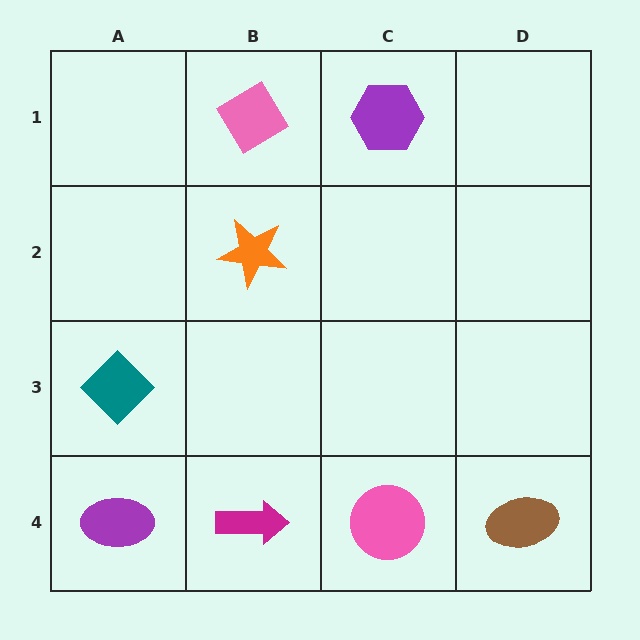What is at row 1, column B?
A pink diamond.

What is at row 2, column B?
An orange star.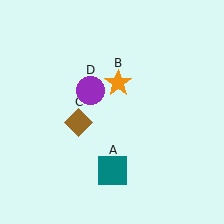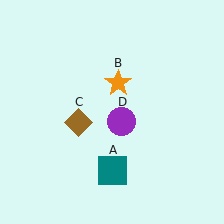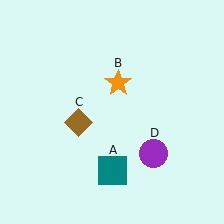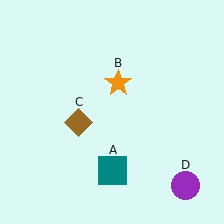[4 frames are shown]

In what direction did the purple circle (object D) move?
The purple circle (object D) moved down and to the right.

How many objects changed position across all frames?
1 object changed position: purple circle (object D).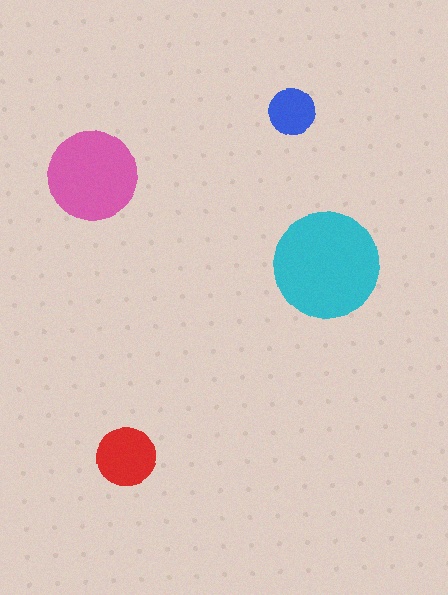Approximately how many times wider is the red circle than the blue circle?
About 1.5 times wider.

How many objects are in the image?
There are 4 objects in the image.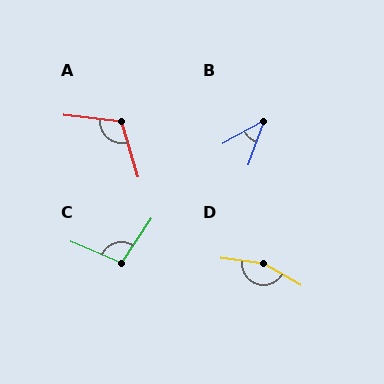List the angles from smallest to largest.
B (41°), C (100°), A (114°), D (157°).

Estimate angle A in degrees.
Approximately 114 degrees.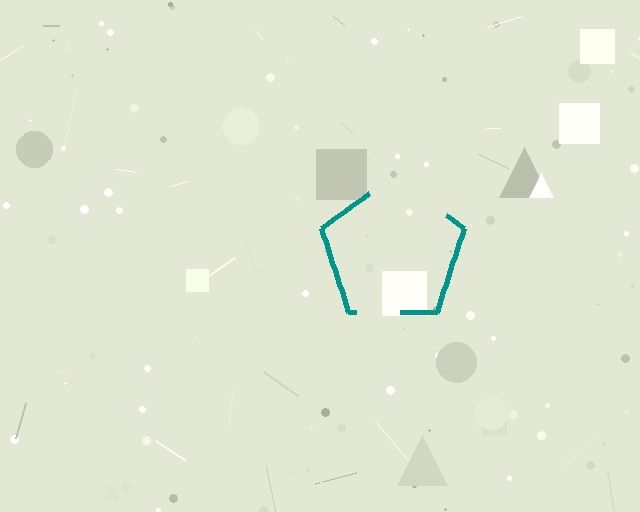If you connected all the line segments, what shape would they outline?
They would outline a pentagon.